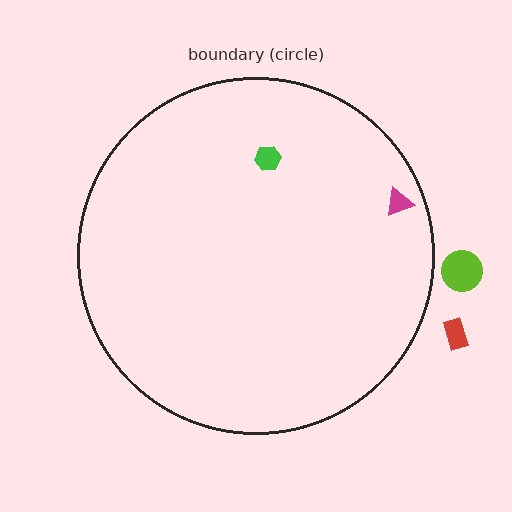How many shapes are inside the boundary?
2 inside, 2 outside.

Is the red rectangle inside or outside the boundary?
Outside.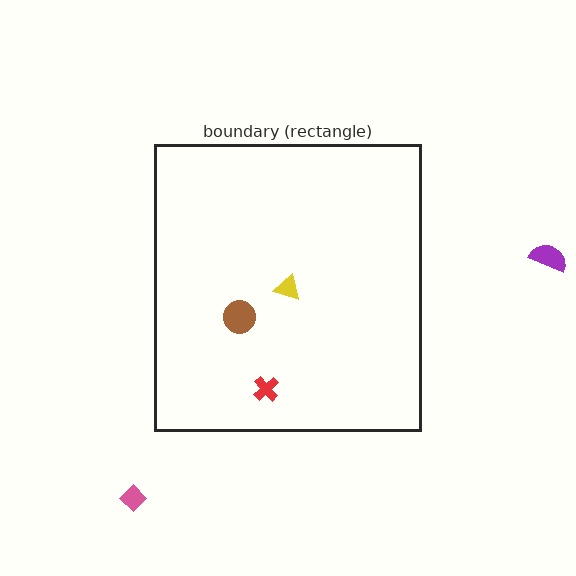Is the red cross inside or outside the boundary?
Inside.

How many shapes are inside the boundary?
3 inside, 2 outside.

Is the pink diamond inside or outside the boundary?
Outside.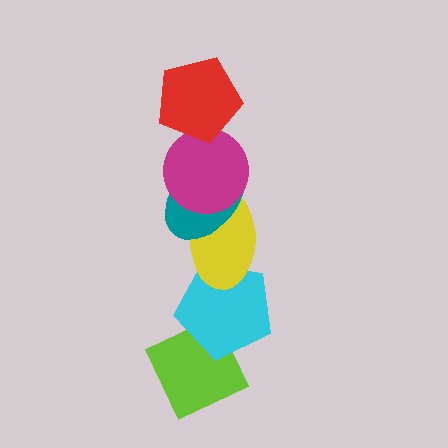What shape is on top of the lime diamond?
The cyan pentagon is on top of the lime diamond.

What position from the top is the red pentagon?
The red pentagon is 1st from the top.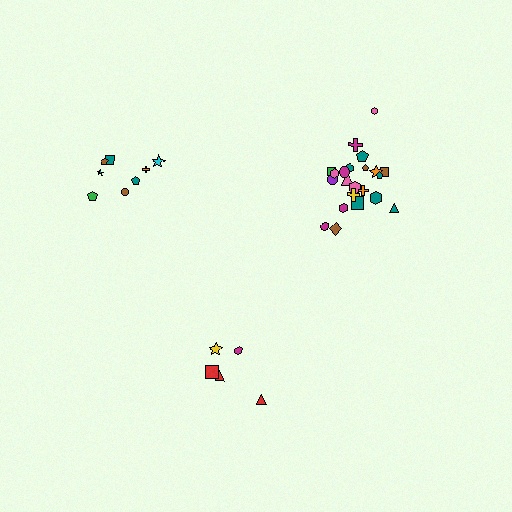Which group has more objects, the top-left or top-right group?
The top-right group.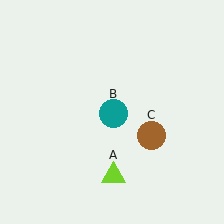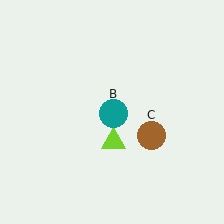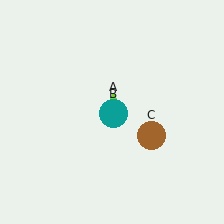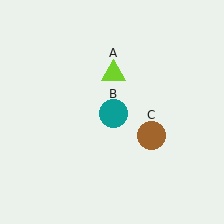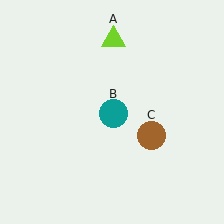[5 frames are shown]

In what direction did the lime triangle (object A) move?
The lime triangle (object A) moved up.